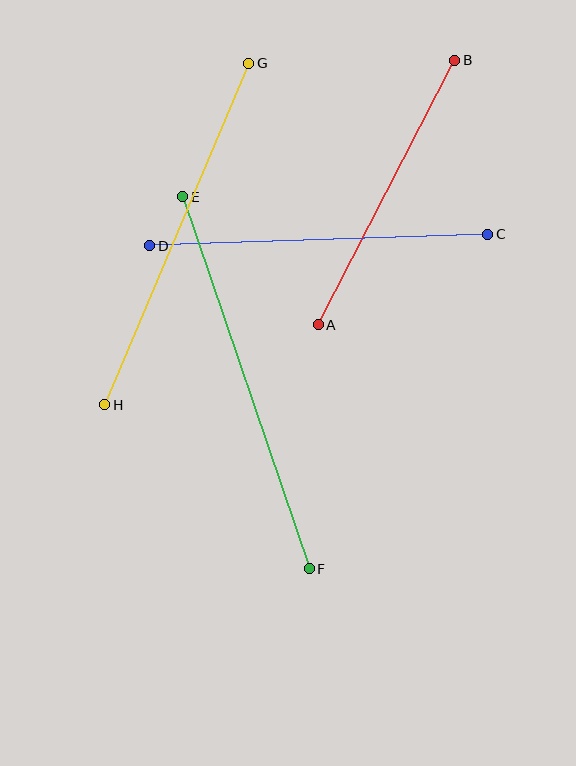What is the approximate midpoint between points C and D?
The midpoint is at approximately (319, 240) pixels.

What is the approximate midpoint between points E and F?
The midpoint is at approximately (246, 383) pixels.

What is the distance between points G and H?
The distance is approximately 370 pixels.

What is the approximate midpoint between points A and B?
The midpoint is at approximately (387, 192) pixels.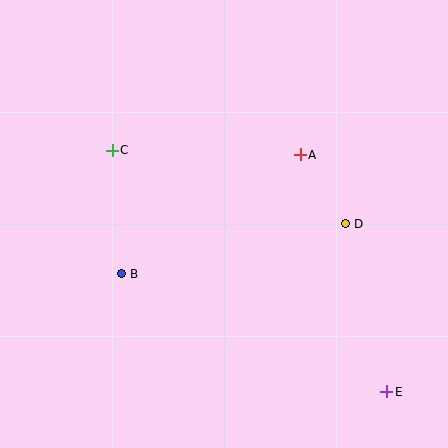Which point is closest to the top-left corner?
Point C is closest to the top-left corner.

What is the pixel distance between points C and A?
The distance between C and A is 188 pixels.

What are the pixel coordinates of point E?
Point E is at (387, 392).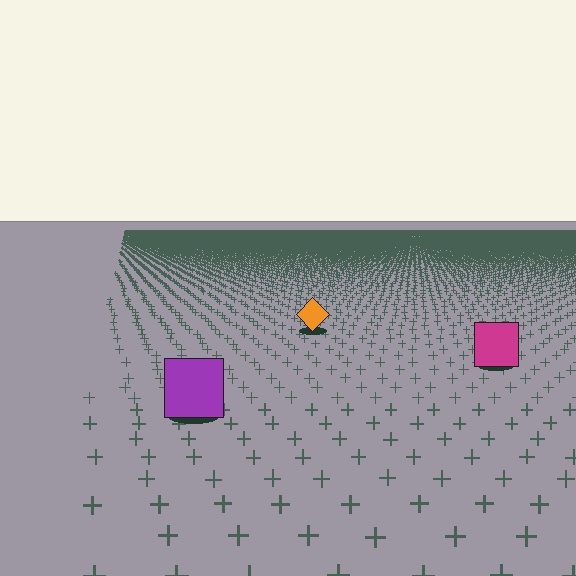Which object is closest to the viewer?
The purple square is closest. The texture marks near it are larger and more spread out.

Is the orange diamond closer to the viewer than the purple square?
No. The purple square is closer — you can tell from the texture gradient: the ground texture is coarser near it.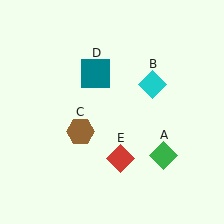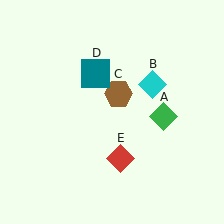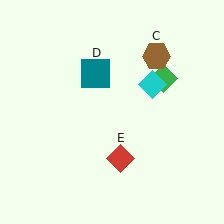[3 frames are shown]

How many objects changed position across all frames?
2 objects changed position: green diamond (object A), brown hexagon (object C).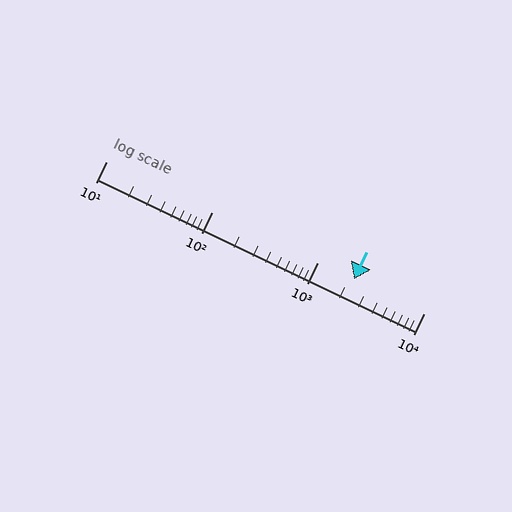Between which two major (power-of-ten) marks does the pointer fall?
The pointer is between 1000 and 10000.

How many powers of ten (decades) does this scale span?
The scale spans 3 decades, from 10 to 10000.